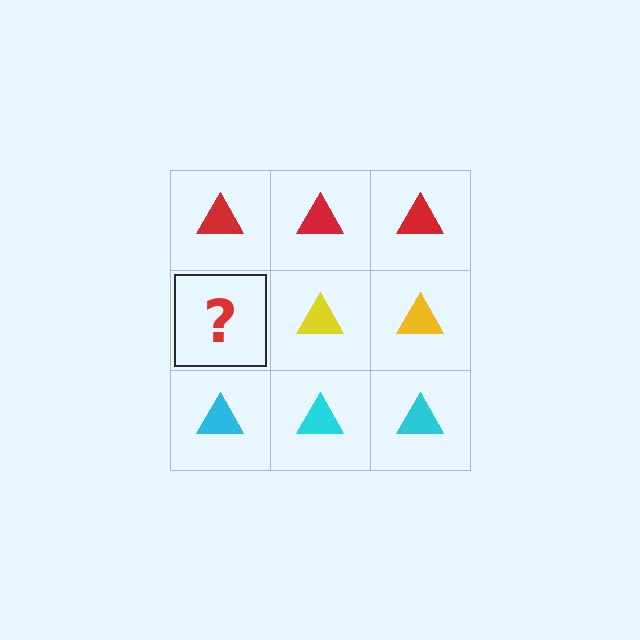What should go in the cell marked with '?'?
The missing cell should contain a yellow triangle.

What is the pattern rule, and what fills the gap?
The rule is that each row has a consistent color. The gap should be filled with a yellow triangle.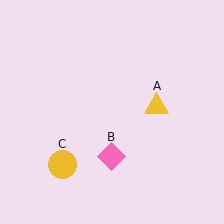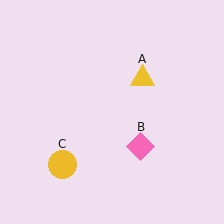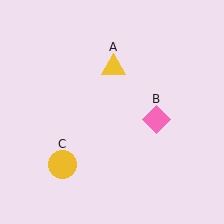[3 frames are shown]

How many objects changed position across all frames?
2 objects changed position: yellow triangle (object A), pink diamond (object B).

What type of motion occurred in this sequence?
The yellow triangle (object A), pink diamond (object B) rotated counterclockwise around the center of the scene.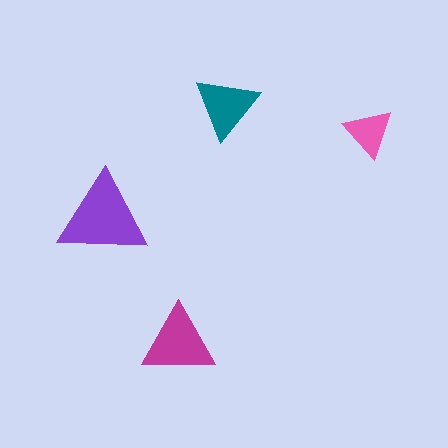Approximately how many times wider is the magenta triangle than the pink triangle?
About 1.5 times wider.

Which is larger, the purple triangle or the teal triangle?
The purple one.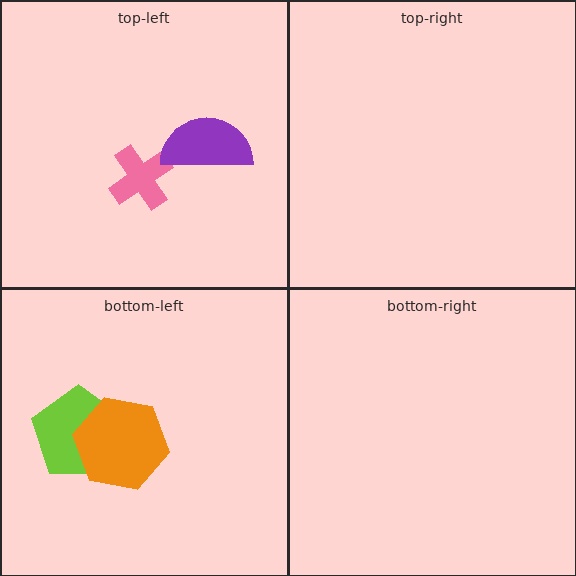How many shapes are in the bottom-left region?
2.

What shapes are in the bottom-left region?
The lime pentagon, the orange hexagon.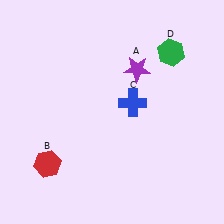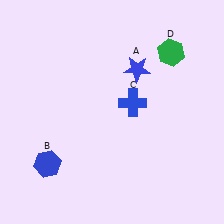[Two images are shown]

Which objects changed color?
A changed from purple to blue. B changed from red to blue.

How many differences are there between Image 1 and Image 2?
There are 2 differences between the two images.